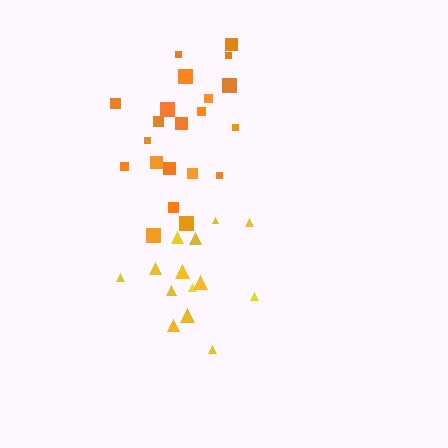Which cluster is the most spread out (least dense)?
Yellow.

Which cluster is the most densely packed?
Orange.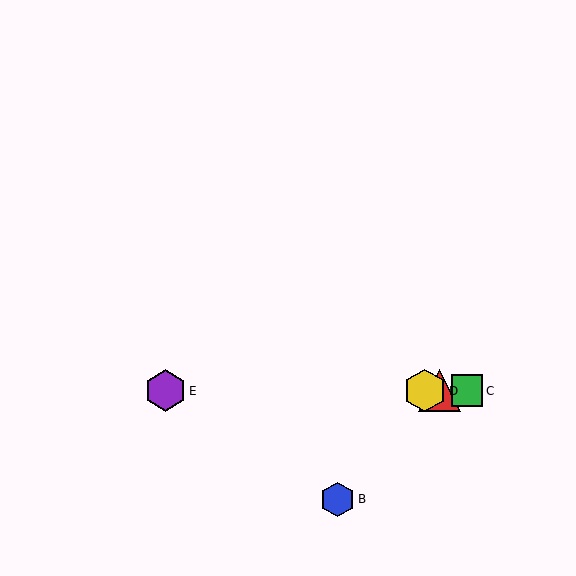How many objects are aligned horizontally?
4 objects (A, C, D, E) are aligned horizontally.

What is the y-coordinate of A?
Object A is at y≈391.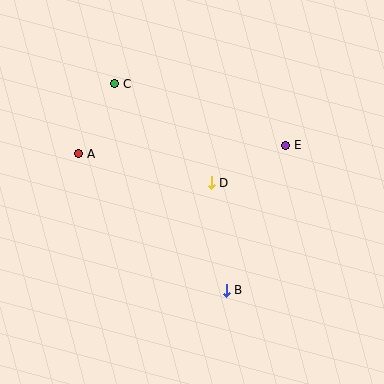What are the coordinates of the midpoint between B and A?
The midpoint between B and A is at (153, 222).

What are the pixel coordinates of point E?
Point E is at (286, 145).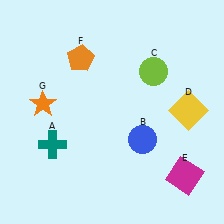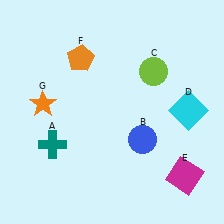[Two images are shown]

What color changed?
The square (D) changed from yellow in Image 1 to cyan in Image 2.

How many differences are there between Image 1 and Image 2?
There is 1 difference between the two images.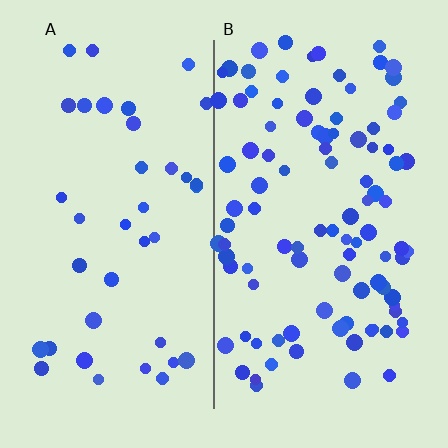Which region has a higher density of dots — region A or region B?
B (the right).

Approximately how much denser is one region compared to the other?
Approximately 2.5× — region B over region A.